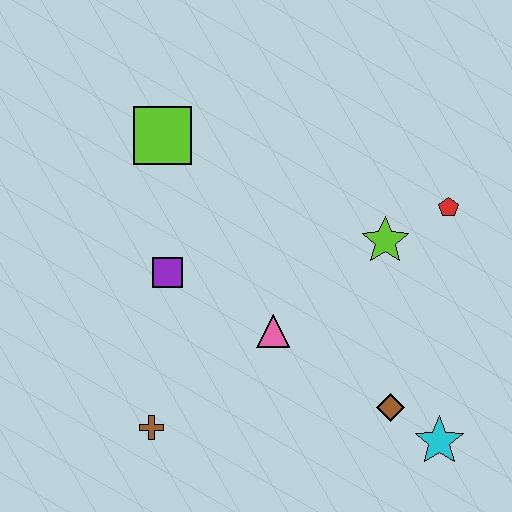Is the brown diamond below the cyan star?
No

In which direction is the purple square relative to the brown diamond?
The purple square is to the left of the brown diamond.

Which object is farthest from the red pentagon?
The brown cross is farthest from the red pentagon.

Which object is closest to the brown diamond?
The cyan star is closest to the brown diamond.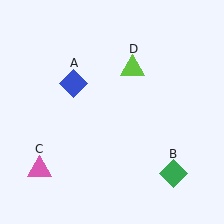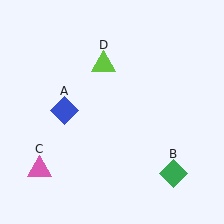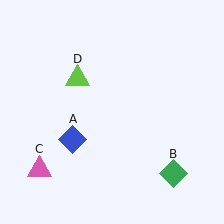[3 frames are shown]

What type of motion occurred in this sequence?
The blue diamond (object A), lime triangle (object D) rotated counterclockwise around the center of the scene.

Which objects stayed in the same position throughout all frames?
Green diamond (object B) and pink triangle (object C) remained stationary.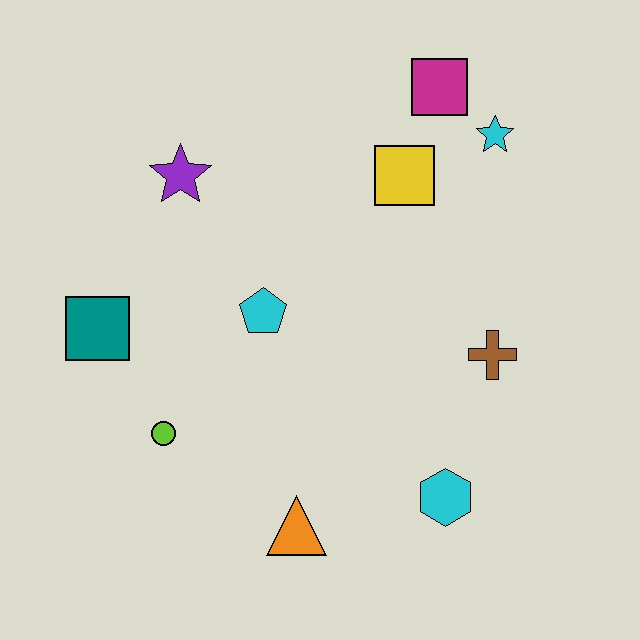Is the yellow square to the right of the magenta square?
No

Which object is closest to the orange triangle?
The cyan hexagon is closest to the orange triangle.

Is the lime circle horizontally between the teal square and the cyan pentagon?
Yes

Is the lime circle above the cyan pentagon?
No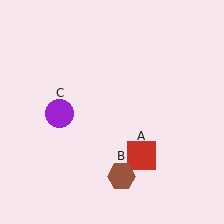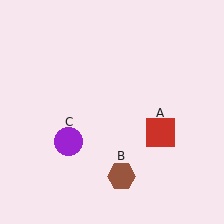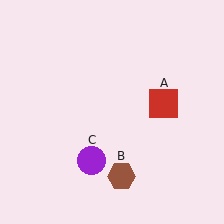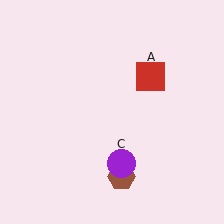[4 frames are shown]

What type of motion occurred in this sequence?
The red square (object A), purple circle (object C) rotated counterclockwise around the center of the scene.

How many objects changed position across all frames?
2 objects changed position: red square (object A), purple circle (object C).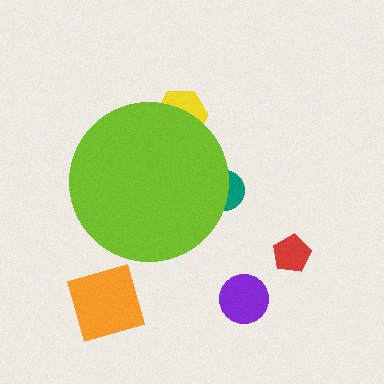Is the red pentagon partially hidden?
No, the red pentagon is fully visible.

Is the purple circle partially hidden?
No, the purple circle is fully visible.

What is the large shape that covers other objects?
A lime circle.